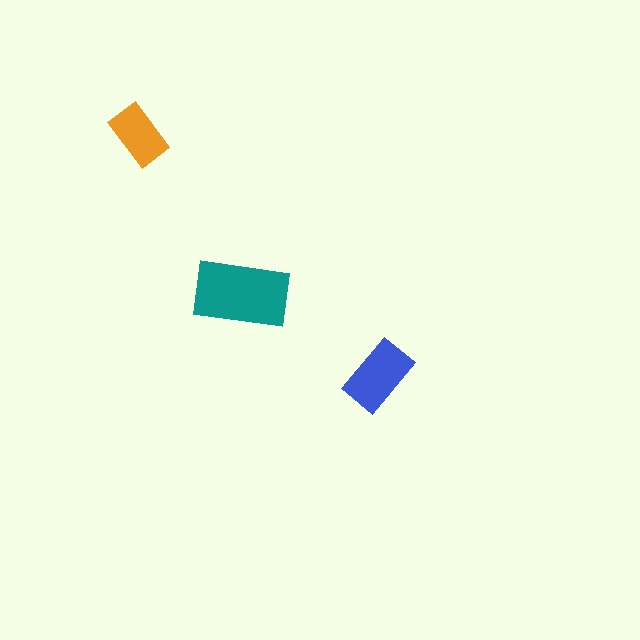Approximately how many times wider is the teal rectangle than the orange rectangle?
About 1.5 times wider.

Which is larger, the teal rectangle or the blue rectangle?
The teal one.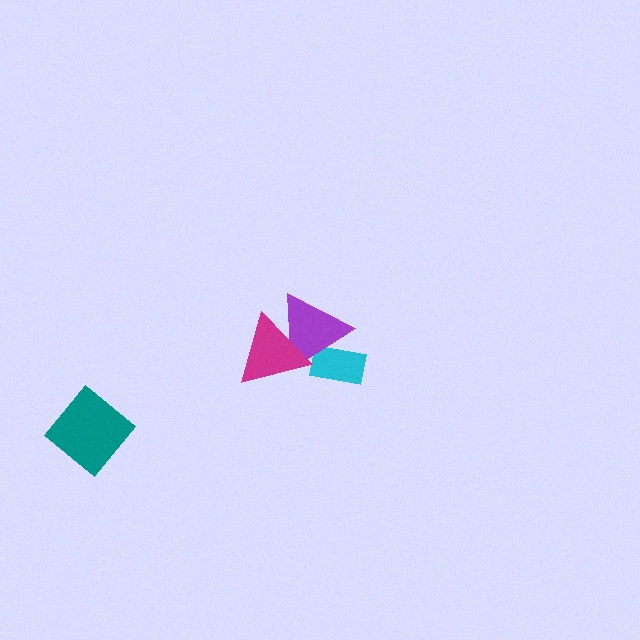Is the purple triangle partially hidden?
Yes, it is partially covered by another shape.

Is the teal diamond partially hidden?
No, no other shape covers it.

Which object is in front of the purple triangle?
The magenta triangle is in front of the purple triangle.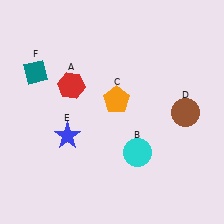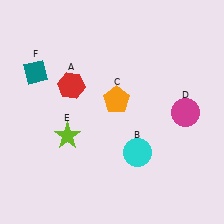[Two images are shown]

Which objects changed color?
D changed from brown to magenta. E changed from blue to lime.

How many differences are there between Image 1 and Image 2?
There are 2 differences between the two images.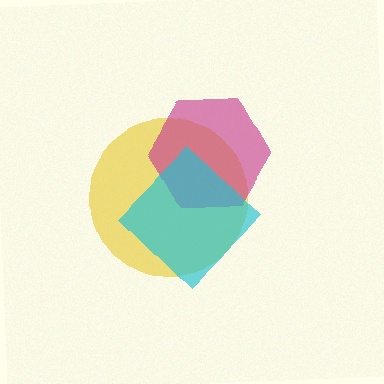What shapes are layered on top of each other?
The layered shapes are: a yellow circle, a magenta hexagon, a cyan diamond.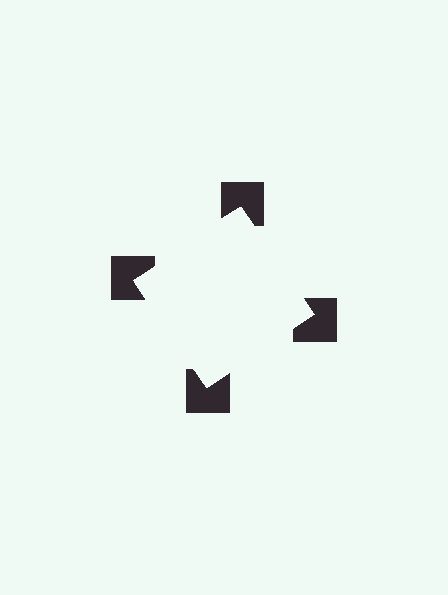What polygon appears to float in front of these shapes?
An illusory square — its edges are inferred from the aligned wedge cuts in the notched squares, not physically drawn.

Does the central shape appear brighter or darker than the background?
It typically appears slightly brighter than the background, even though no actual brightness change is drawn.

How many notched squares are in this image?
There are 4 — one at each vertex of the illusory square.